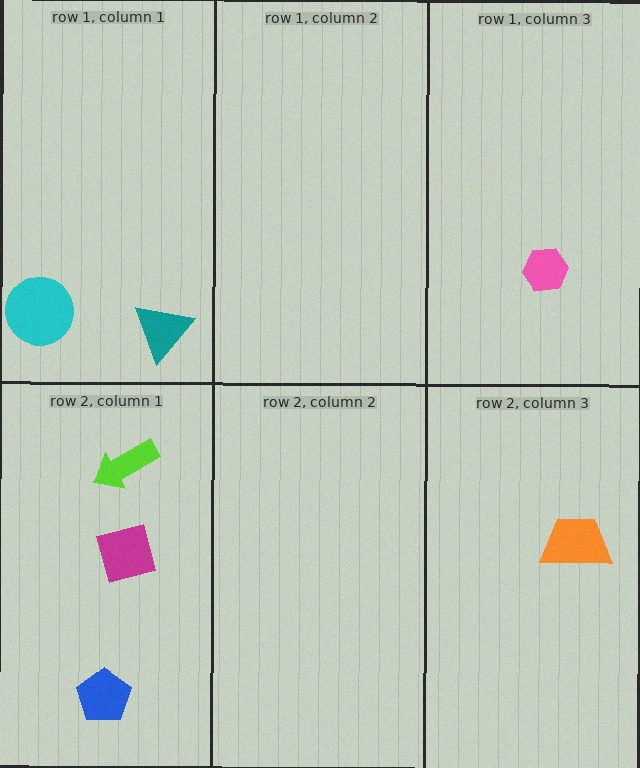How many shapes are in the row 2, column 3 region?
1.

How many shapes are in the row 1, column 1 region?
2.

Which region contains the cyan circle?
The row 1, column 1 region.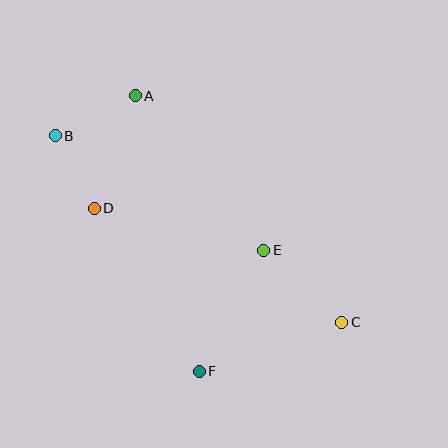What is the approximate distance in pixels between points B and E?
The distance between B and E is approximately 238 pixels.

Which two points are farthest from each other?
Points B and C are farthest from each other.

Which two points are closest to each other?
Points B and D are closest to each other.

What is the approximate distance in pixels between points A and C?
The distance between A and C is approximately 306 pixels.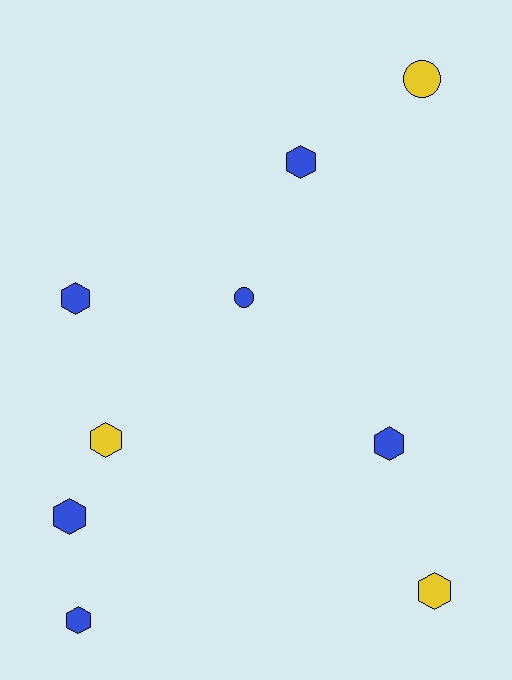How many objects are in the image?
There are 9 objects.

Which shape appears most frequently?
Hexagon, with 7 objects.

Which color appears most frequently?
Blue, with 6 objects.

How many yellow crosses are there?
There are no yellow crosses.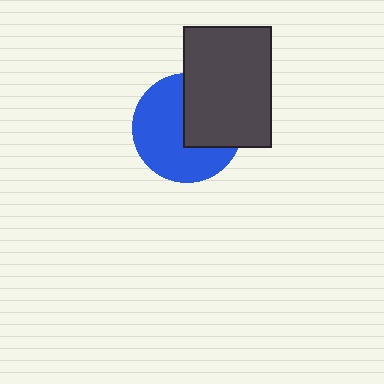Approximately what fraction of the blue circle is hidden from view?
Roughly 39% of the blue circle is hidden behind the dark gray rectangle.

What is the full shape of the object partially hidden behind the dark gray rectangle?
The partially hidden object is a blue circle.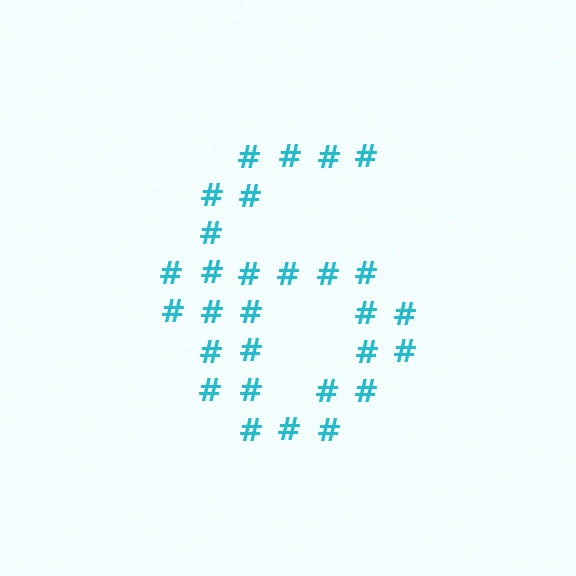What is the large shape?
The large shape is the digit 6.